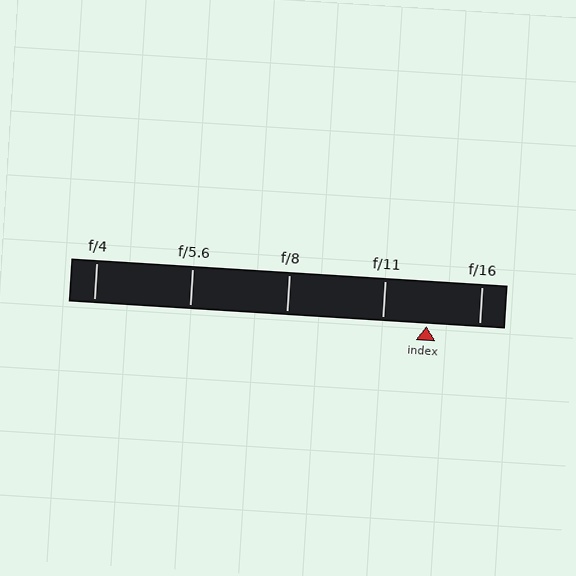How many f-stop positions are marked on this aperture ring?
There are 5 f-stop positions marked.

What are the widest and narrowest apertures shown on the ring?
The widest aperture shown is f/4 and the narrowest is f/16.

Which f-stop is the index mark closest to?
The index mark is closest to f/11.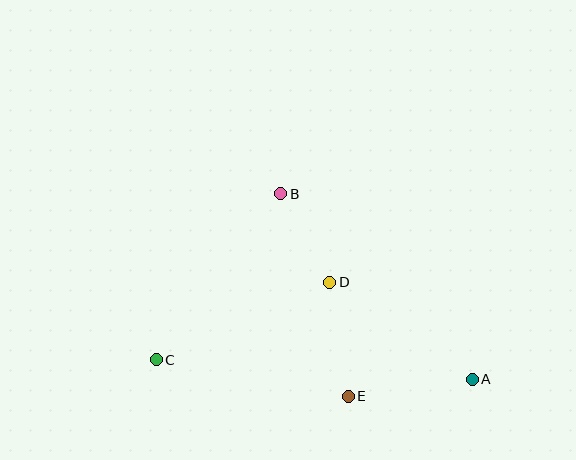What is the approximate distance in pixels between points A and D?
The distance between A and D is approximately 172 pixels.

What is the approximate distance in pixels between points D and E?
The distance between D and E is approximately 116 pixels.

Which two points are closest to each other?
Points B and D are closest to each other.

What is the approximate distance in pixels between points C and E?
The distance between C and E is approximately 196 pixels.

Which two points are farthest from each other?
Points A and C are farthest from each other.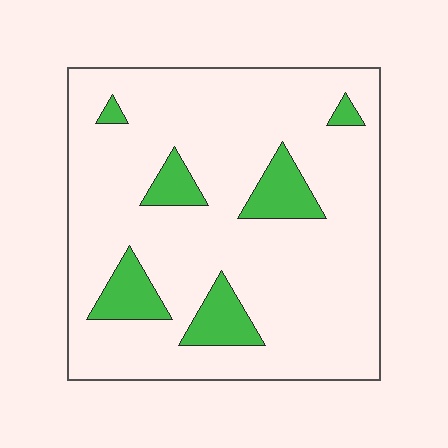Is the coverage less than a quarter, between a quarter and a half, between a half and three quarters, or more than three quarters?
Less than a quarter.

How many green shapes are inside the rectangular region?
6.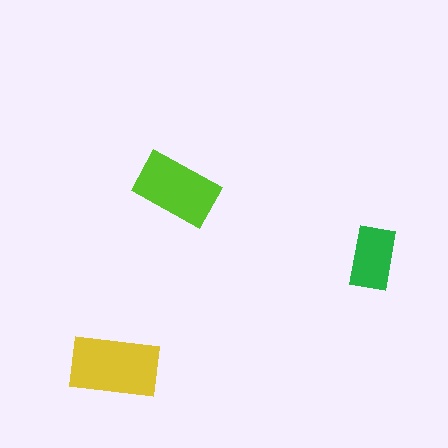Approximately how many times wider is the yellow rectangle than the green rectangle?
About 1.5 times wider.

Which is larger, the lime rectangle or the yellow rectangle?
The yellow one.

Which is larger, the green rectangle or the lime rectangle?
The lime one.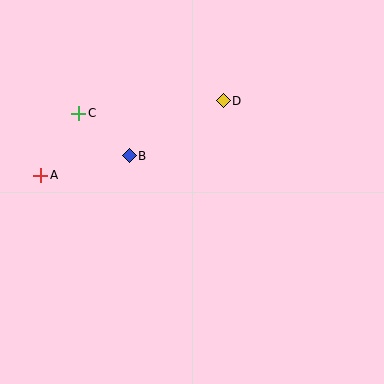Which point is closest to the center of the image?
Point B at (129, 156) is closest to the center.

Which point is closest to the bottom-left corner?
Point A is closest to the bottom-left corner.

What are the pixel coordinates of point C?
Point C is at (79, 113).